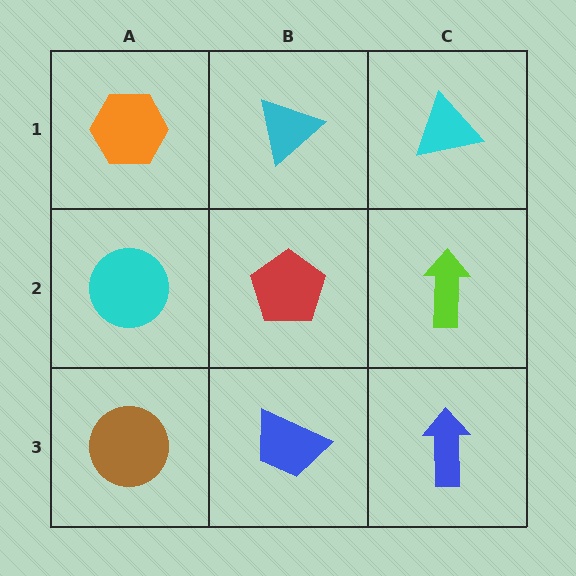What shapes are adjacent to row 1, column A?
A cyan circle (row 2, column A), a cyan triangle (row 1, column B).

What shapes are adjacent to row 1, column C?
A lime arrow (row 2, column C), a cyan triangle (row 1, column B).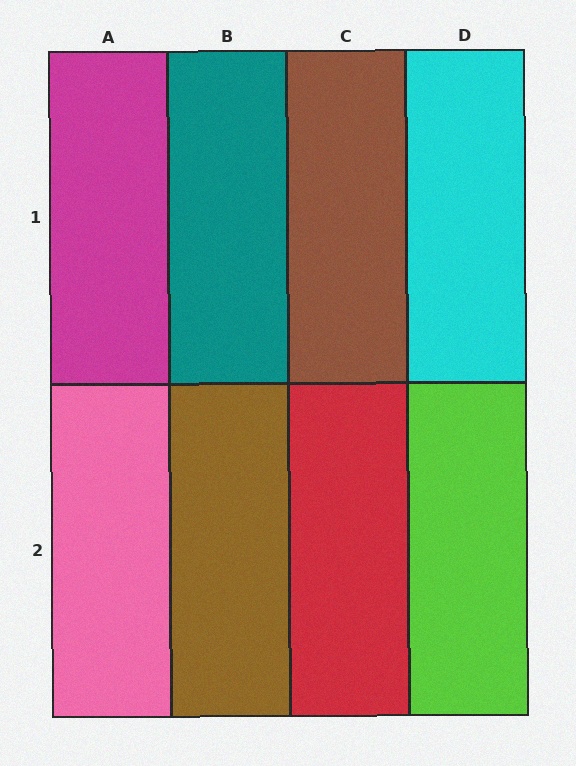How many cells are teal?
1 cell is teal.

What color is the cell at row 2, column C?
Red.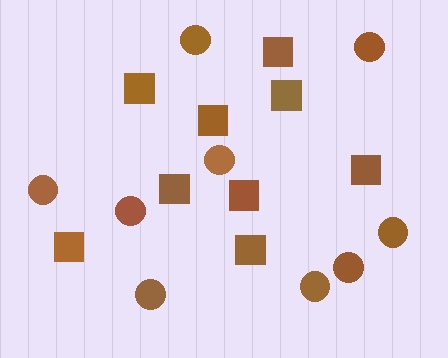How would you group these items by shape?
There are 2 groups: one group of squares (9) and one group of circles (9).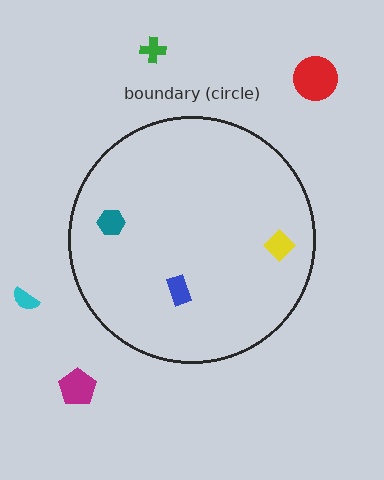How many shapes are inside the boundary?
3 inside, 4 outside.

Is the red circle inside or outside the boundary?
Outside.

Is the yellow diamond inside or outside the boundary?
Inside.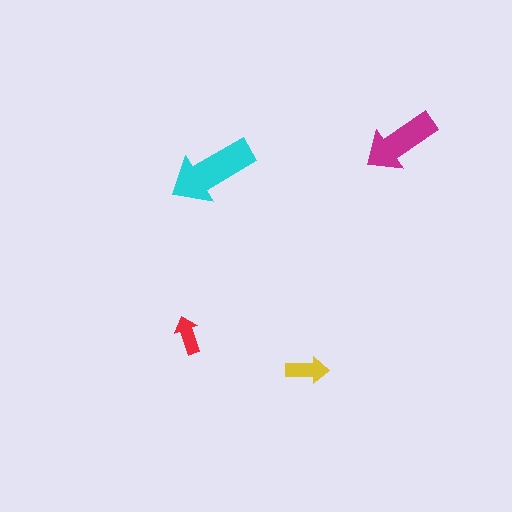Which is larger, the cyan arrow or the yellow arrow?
The cyan one.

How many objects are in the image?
There are 4 objects in the image.